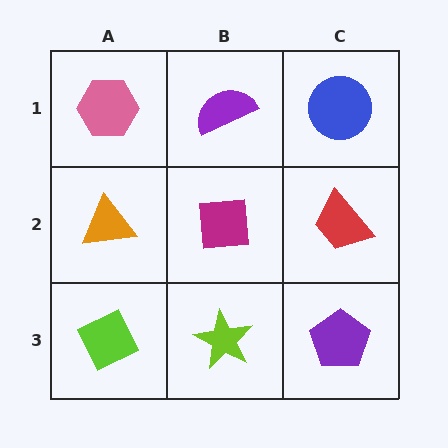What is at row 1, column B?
A purple semicircle.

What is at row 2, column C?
A red trapezoid.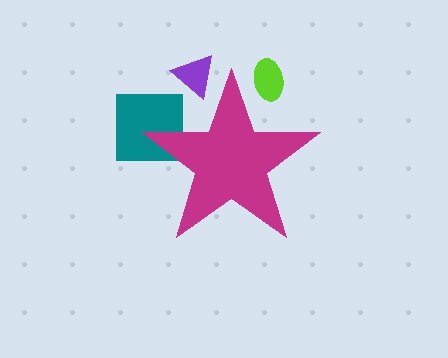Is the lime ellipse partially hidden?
Yes, the lime ellipse is partially hidden behind the magenta star.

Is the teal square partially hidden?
Yes, the teal square is partially hidden behind the magenta star.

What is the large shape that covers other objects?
A magenta star.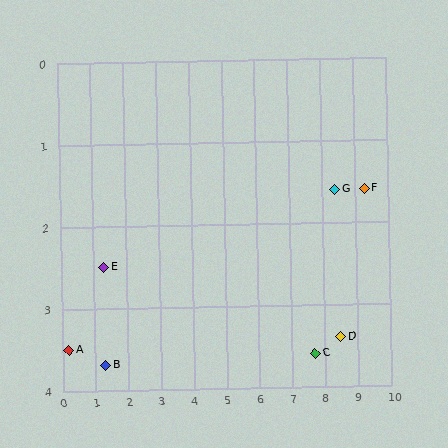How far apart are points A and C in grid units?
Points A and C are about 7.5 grid units apart.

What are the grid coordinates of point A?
Point A is at approximately (0.2, 3.5).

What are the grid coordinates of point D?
Point D is at approximately (8.5, 3.4).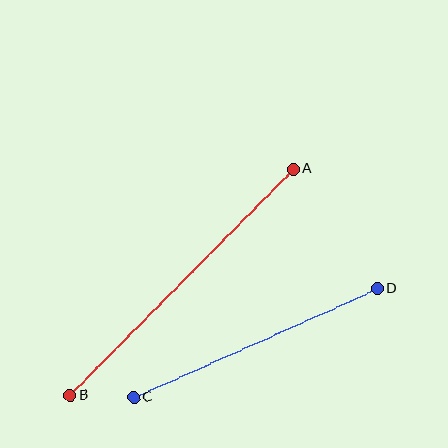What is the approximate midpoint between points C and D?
The midpoint is at approximately (256, 343) pixels.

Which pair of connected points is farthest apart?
Points A and B are farthest apart.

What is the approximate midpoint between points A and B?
The midpoint is at approximately (182, 282) pixels.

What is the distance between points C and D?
The distance is approximately 267 pixels.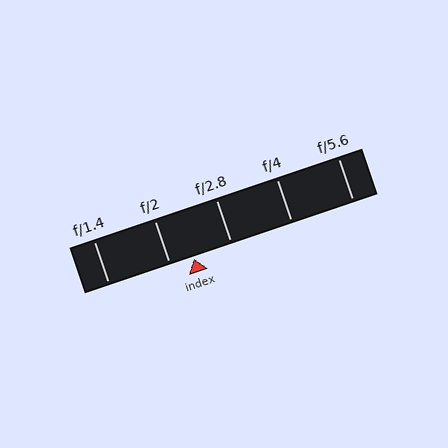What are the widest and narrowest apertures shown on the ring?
The widest aperture shown is f/1.4 and the narrowest is f/5.6.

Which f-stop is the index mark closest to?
The index mark is closest to f/2.